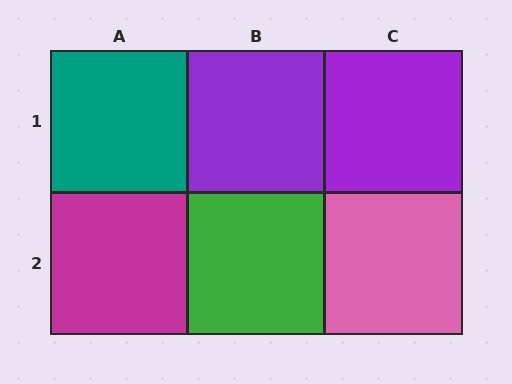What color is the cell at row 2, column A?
Magenta.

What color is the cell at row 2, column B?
Green.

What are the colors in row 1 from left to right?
Teal, purple, purple.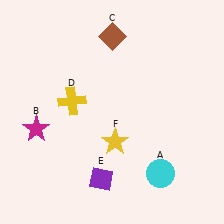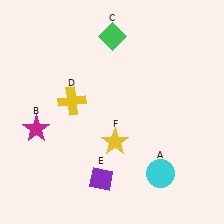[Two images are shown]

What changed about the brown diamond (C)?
In Image 1, C is brown. In Image 2, it changed to green.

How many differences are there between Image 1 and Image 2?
There is 1 difference between the two images.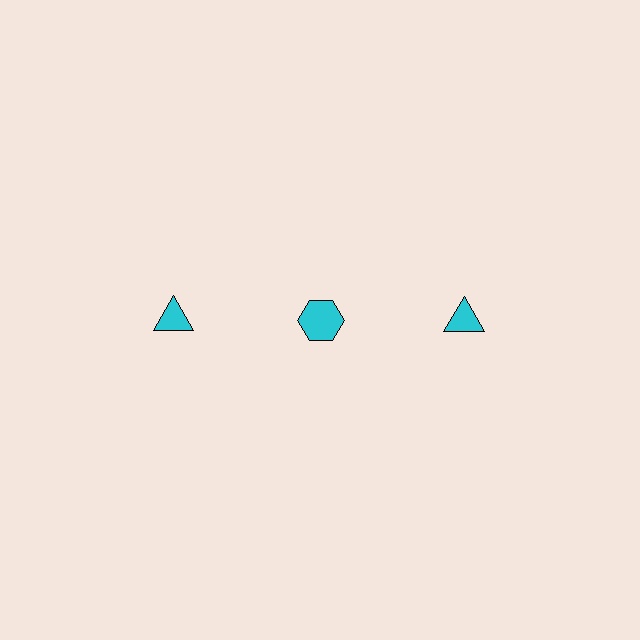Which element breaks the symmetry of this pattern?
The cyan hexagon in the top row, second from left column breaks the symmetry. All other shapes are cyan triangles.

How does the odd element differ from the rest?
It has a different shape: hexagon instead of triangle.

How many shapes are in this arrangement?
There are 3 shapes arranged in a grid pattern.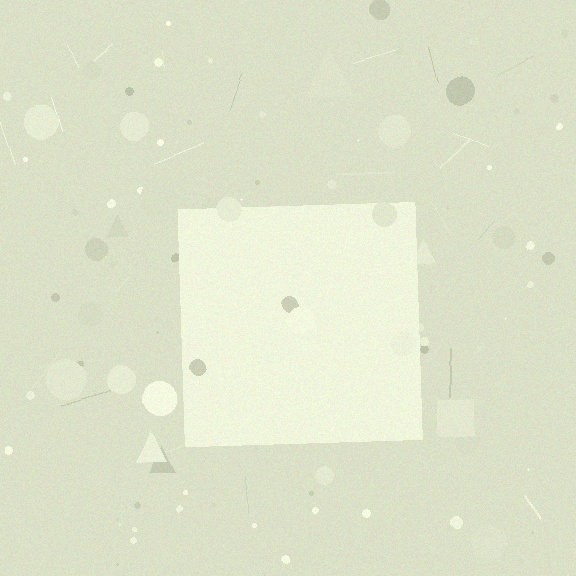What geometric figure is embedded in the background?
A square is embedded in the background.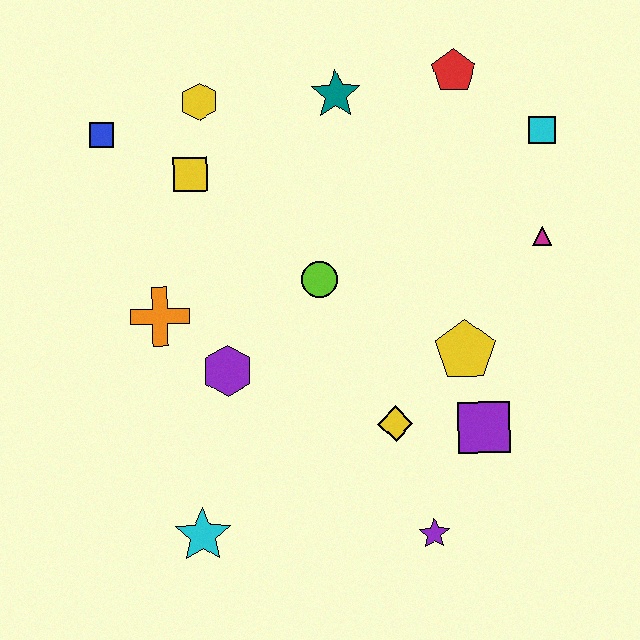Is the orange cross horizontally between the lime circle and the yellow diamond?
No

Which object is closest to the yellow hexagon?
The yellow square is closest to the yellow hexagon.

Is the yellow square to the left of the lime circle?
Yes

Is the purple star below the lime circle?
Yes